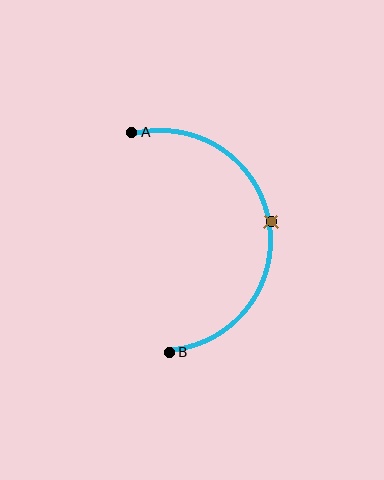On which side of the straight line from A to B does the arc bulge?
The arc bulges to the right of the straight line connecting A and B.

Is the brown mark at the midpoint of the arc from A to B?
Yes. The brown mark lies on the arc at equal arc-length from both A and B — it is the arc midpoint.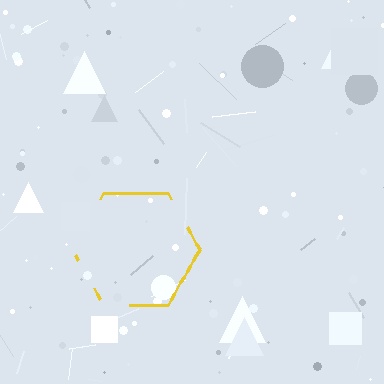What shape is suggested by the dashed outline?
The dashed outline suggests a hexagon.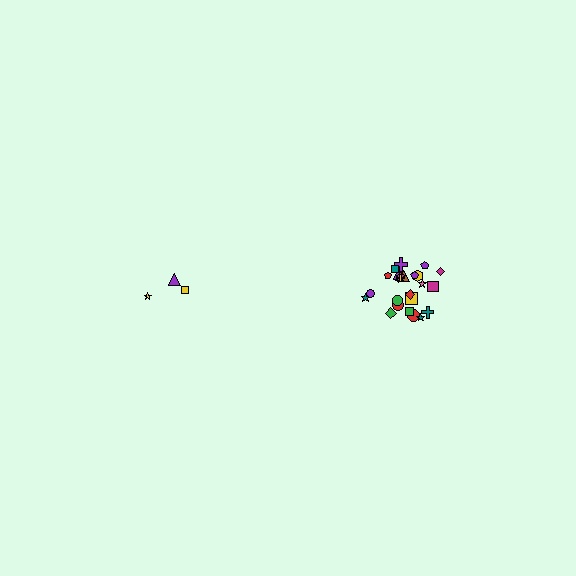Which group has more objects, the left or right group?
The right group.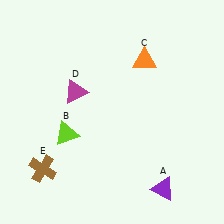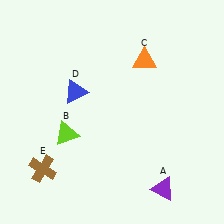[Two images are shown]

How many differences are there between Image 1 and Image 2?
There is 1 difference between the two images.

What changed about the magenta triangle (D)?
In Image 1, D is magenta. In Image 2, it changed to blue.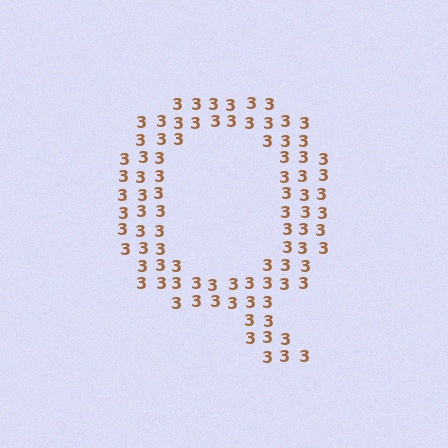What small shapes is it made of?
It is made of small digit 3's.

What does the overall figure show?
The overall figure shows the letter Q.